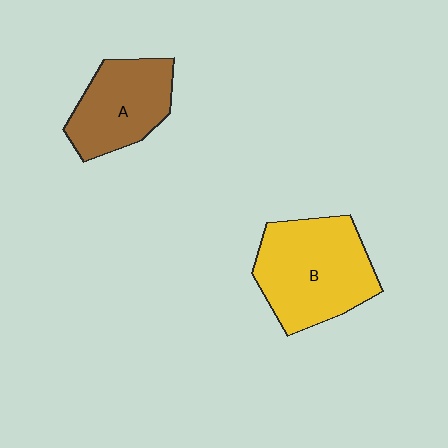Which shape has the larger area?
Shape B (yellow).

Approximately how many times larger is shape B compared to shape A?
Approximately 1.4 times.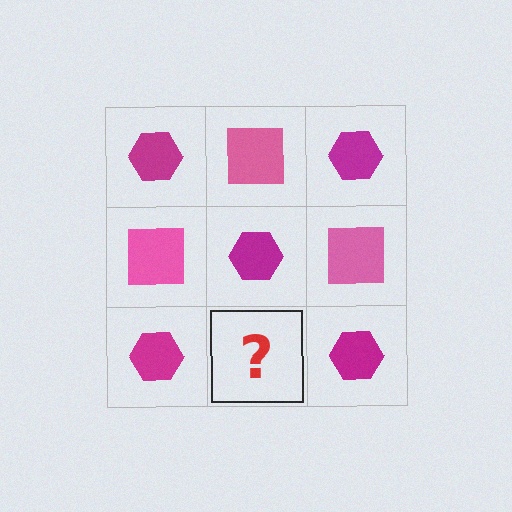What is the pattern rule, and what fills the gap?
The rule is that it alternates magenta hexagon and pink square in a checkerboard pattern. The gap should be filled with a pink square.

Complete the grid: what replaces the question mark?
The question mark should be replaced with a pink square.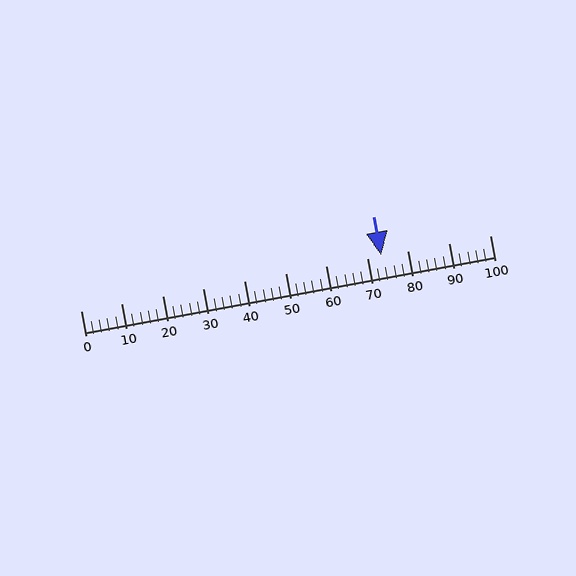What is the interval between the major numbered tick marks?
The major tick marks are spaced 10 units apart.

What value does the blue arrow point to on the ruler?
The blue arrow points to approximately 73.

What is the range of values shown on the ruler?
The ruler shows values from 0 to 100.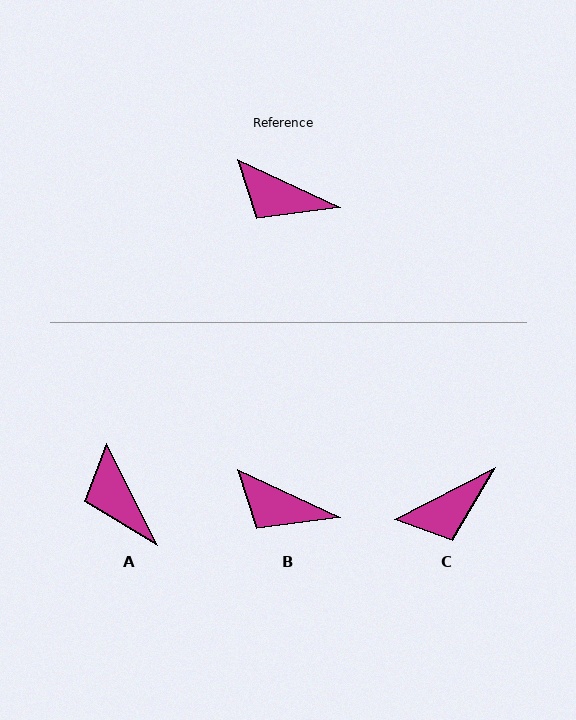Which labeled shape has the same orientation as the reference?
B.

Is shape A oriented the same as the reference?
No, it is off by about 39 degrees.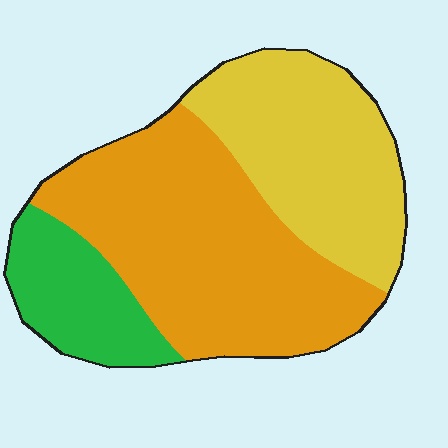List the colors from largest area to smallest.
From largest to smallest: orange, yellow, green.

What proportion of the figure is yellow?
Yellow takes up between a third and a half of the figure.